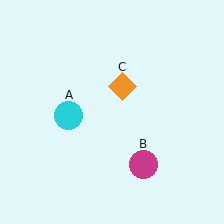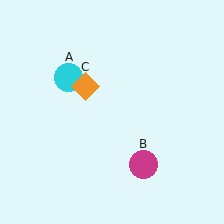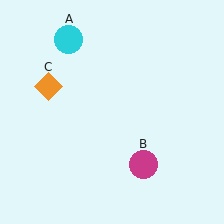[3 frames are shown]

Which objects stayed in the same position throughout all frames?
Magenta circle (object B) remained stationary.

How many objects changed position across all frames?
2 objects changed position: cyan circle (object A), orange diamond (object C).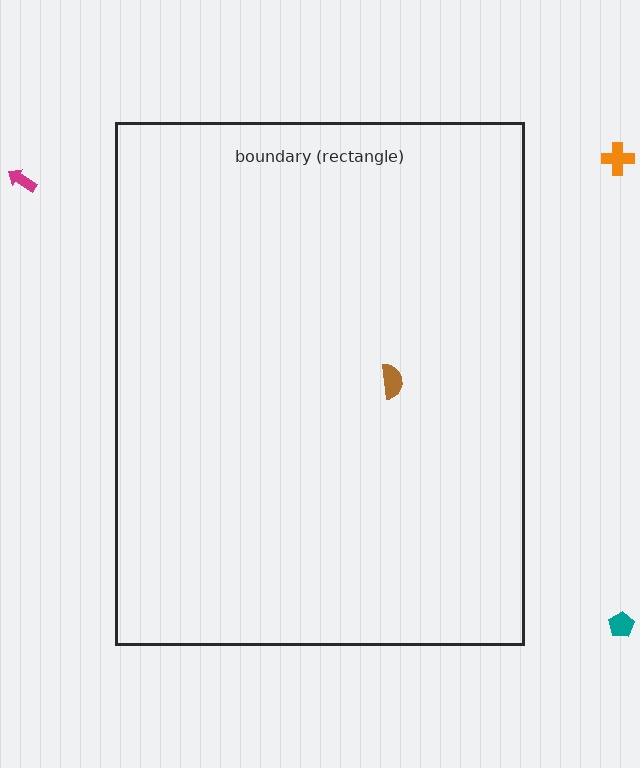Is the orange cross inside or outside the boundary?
Outside.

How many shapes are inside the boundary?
1 inside, 3 outside.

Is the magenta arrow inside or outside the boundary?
Outside.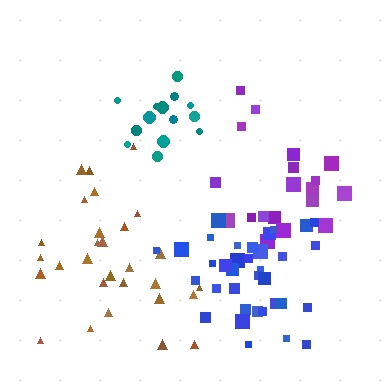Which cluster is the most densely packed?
Teal.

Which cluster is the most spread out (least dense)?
Brown.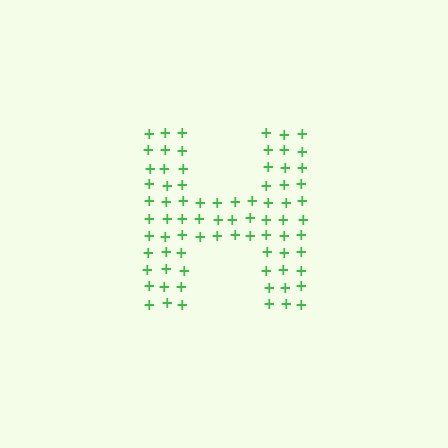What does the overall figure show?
The overall figure shows the letter H.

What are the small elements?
The small elements are plus signs.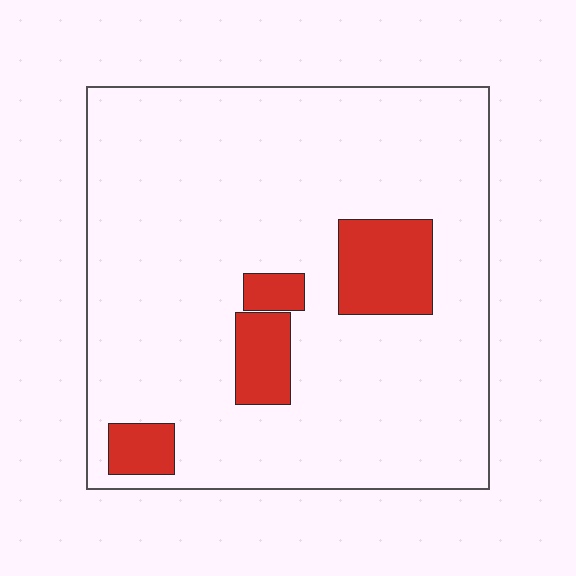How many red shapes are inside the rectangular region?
4.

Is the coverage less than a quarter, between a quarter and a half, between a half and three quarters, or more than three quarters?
Less than a quarter.